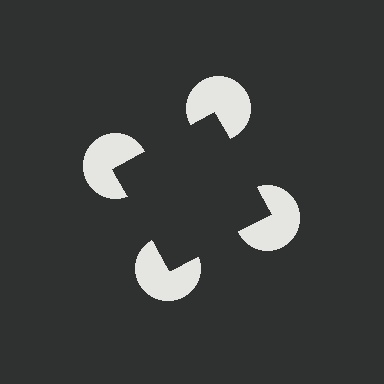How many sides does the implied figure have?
4 sides.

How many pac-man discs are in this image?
There are 4 — one at each vertex of the illusory square.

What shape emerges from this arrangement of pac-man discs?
An illusory square — its edges are inferred from the aligned wedge cuts in the pac-man discs, not physically drawn.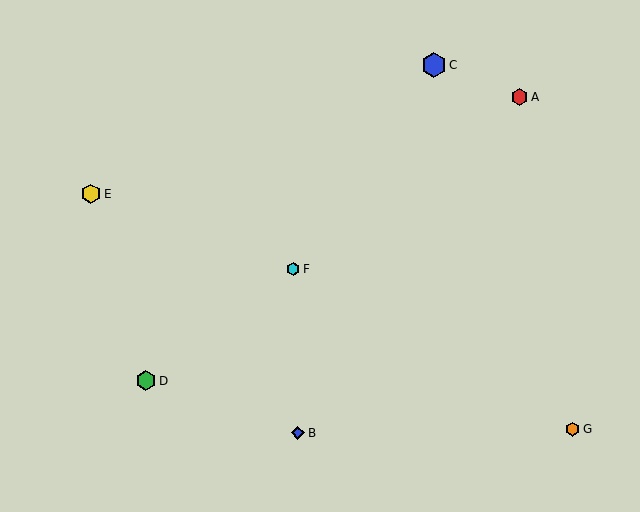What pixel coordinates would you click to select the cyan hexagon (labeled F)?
Click at (293, 269) to select the cyan hexagon F.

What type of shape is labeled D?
Shape D is a green hexagon.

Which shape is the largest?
The blue hexagon (labeled C) is the largest.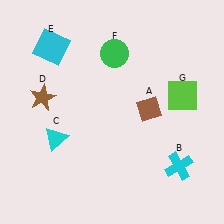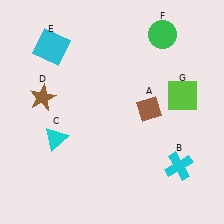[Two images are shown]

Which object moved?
The green circle (F) moved right.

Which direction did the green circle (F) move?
The green circle (F) moved right.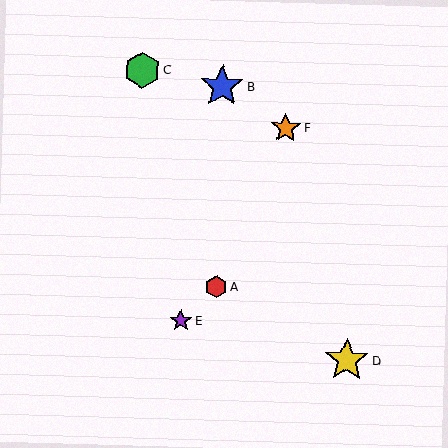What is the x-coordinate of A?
Object A is at x≈216.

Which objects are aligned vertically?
Objects A, B are aligned vertically.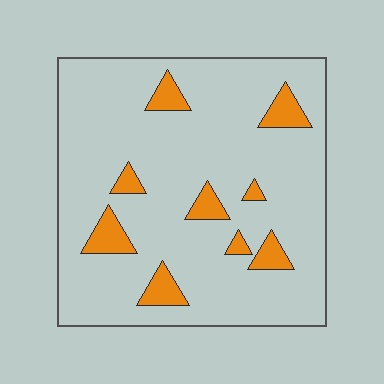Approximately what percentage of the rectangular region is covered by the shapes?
Approximately 10%.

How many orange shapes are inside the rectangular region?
9.